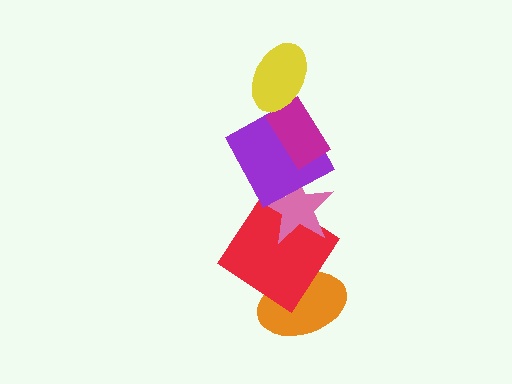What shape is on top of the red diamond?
The pink star is on top of the red diamond.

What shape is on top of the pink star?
The purple square is on top of the pink star.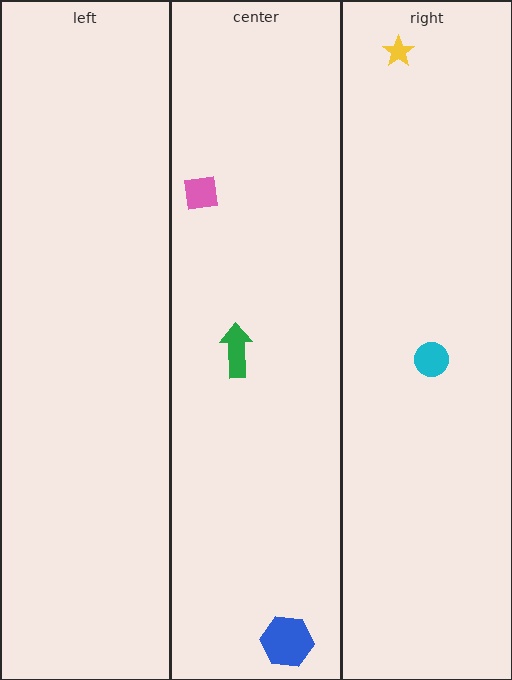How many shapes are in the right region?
2.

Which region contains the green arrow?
The center region.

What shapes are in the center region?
The pink square, the blue hexagon, the green arrow.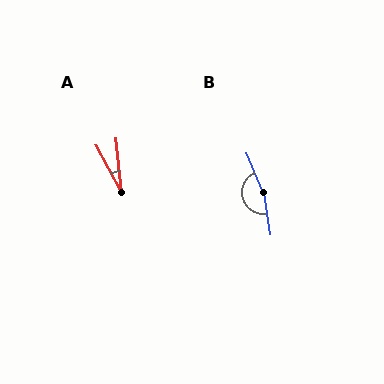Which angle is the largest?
B, at approximately 166 degrees.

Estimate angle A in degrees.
Approximately 23 degrees.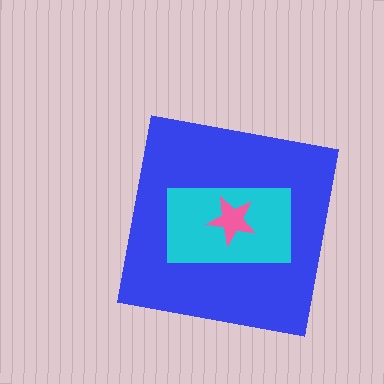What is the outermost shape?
The blue square.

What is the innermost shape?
The pink star.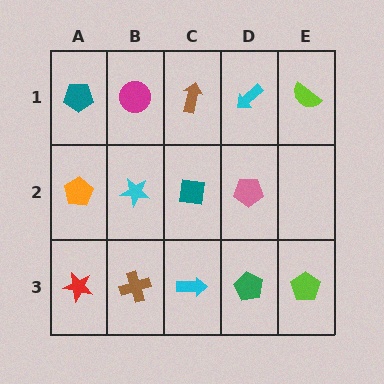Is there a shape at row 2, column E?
No, that cell is empty.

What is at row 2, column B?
A cyan star.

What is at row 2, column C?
A teal square.